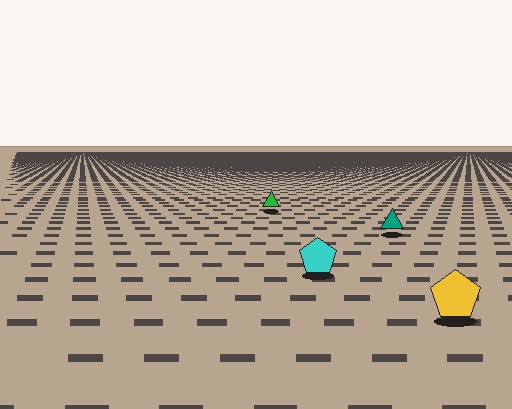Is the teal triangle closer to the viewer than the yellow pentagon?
No. The yellow pentagon is closer — you can tell from the texture gradient: the ground texture is coarser near it.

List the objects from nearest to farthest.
From nearest to farthest: the yellow pentagon, the cyan pentagon, the teal triangle, the green triangle.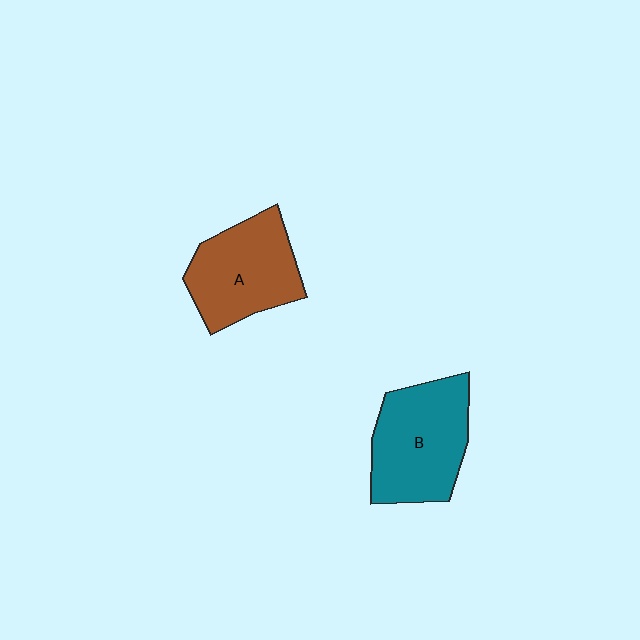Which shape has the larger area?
Shape B (teal).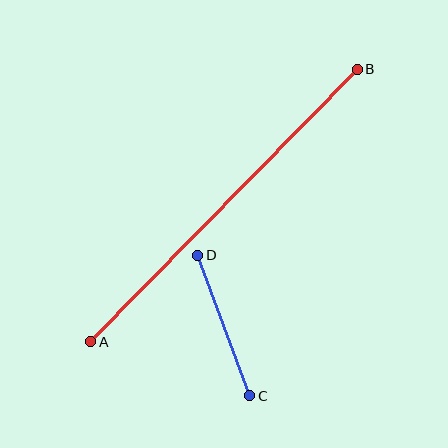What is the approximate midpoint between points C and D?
The midpoint is at approximately (224, 325) pixels.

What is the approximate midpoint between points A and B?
The midpoint is at approximately (224, 206) pixels.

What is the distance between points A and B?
The distance is approximately 381 pixels.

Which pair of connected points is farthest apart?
Points A and B are farthest apart.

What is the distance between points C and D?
The distance is approximately 150 pixels.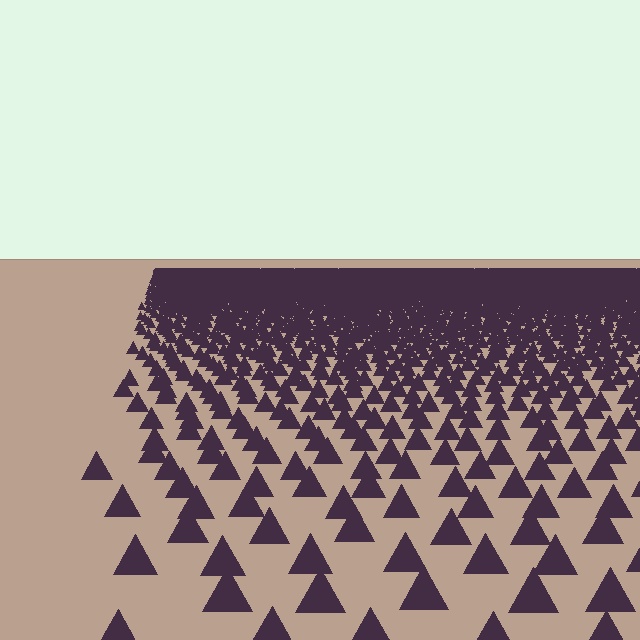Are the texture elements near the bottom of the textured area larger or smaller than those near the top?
Larger. Near the bottom, elements are closer to the viewer and appear at a bigger on-screen size.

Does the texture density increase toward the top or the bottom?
Density increases toward the top.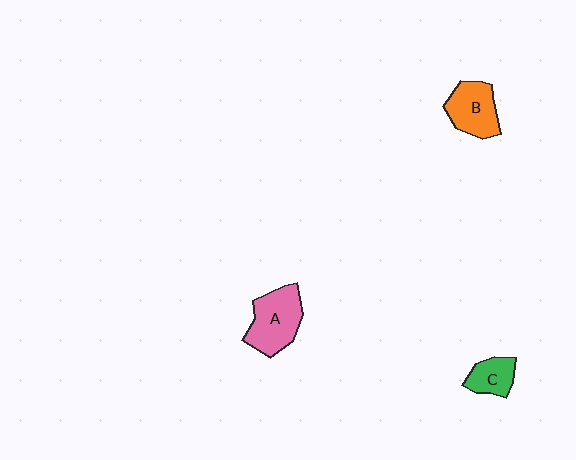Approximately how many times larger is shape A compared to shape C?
Approximately 1.9 times.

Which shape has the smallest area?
Shape C (green).